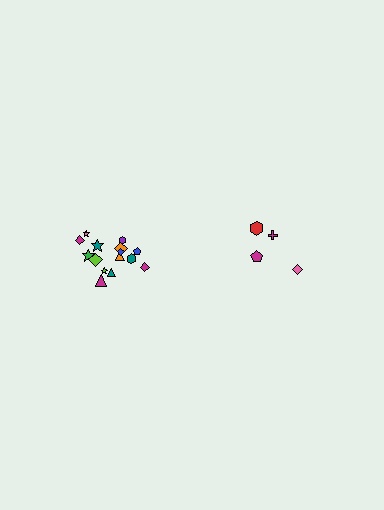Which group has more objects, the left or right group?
The left group.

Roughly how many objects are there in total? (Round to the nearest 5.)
Roughly 20 objects in total.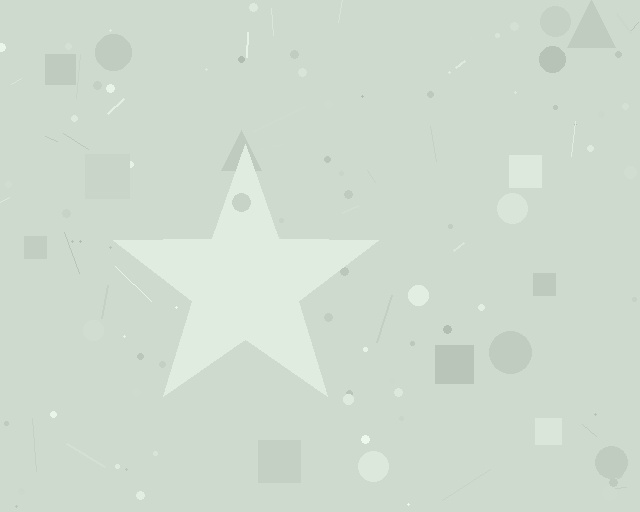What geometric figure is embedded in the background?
A star is embedded in the background.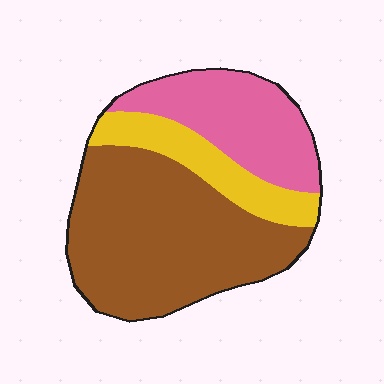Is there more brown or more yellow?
Brown.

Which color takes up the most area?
Brown, at roughly 55%.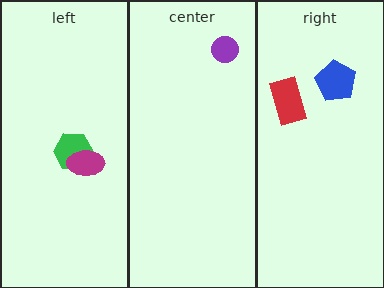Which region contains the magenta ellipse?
The left region.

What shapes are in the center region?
The purple circle.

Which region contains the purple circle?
The center region.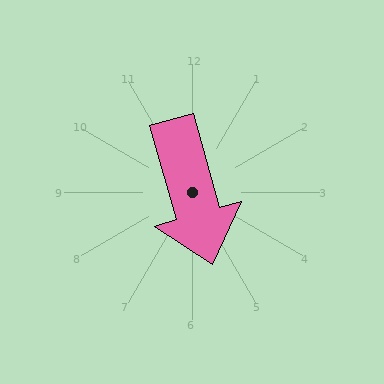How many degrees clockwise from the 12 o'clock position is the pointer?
Approximately 164 degrees.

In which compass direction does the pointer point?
South.